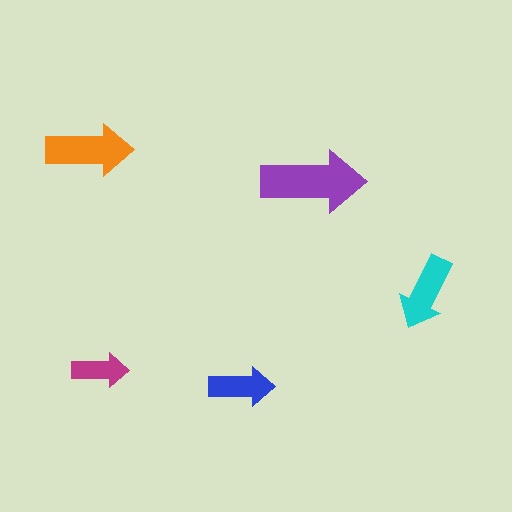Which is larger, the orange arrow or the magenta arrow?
The orange one.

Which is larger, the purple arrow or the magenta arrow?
The purple one.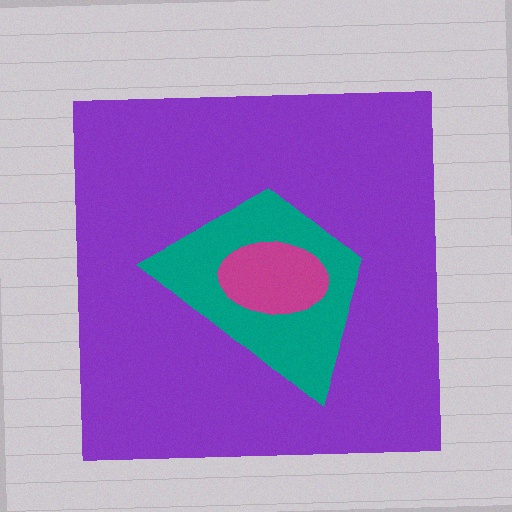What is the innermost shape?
The magenta ellipse.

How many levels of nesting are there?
3.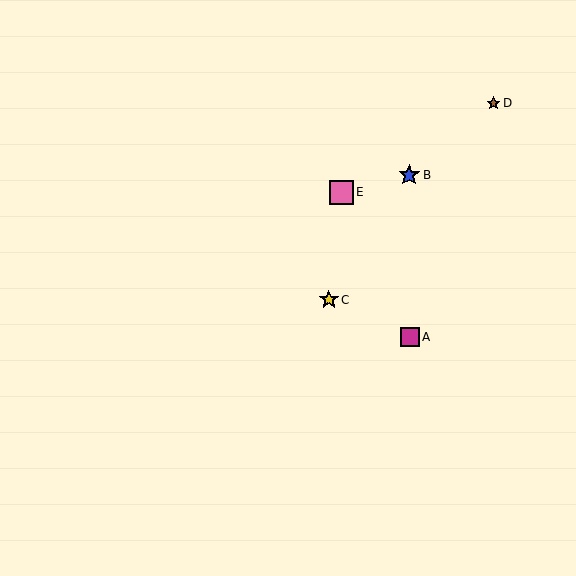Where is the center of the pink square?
The center of the pink square is at (341, 192).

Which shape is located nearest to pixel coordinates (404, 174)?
The blue star (labeled B) at (409, 175) is nearest to that location.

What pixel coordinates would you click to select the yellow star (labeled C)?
Click at (329, 300) to select the yellow star C.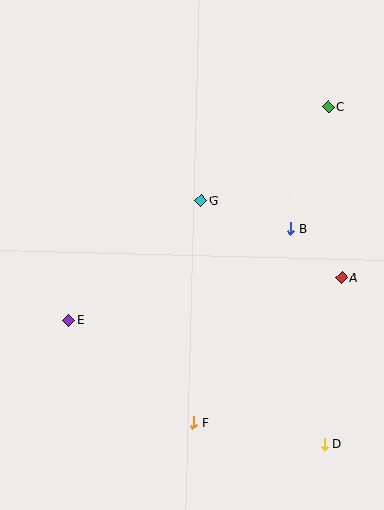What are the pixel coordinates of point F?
Point F is at (194, 423).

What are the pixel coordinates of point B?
Point B is at (290, 228).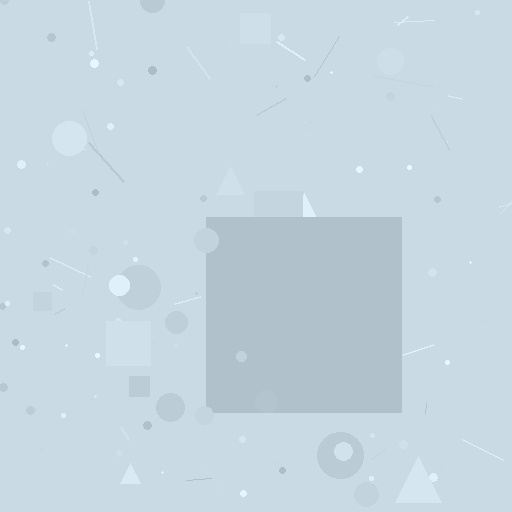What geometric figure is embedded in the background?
A square is embedded in the background.